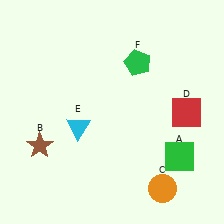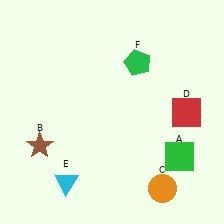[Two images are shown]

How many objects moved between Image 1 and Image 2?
1 object moved between the two images.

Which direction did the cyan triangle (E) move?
The cyan triangle (E) moved down.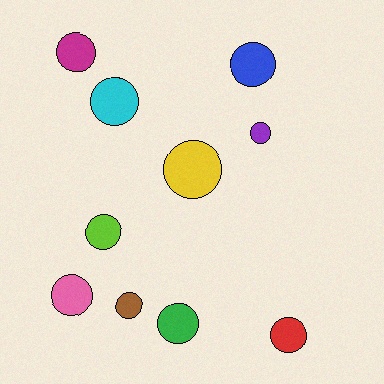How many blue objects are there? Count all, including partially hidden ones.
There is 1 blue object.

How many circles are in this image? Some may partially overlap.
There are 10 circles.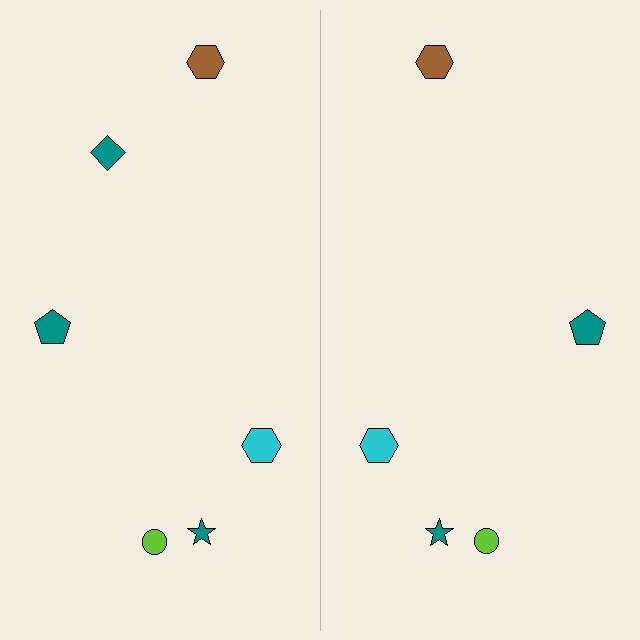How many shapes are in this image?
There are 11 shapes in this image.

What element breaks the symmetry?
A teal diamond is missing from the right side.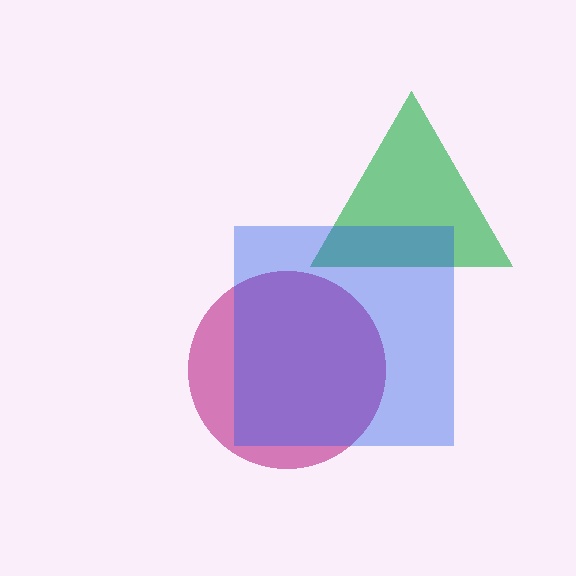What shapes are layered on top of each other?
The layered shapes are: a green triangle, a magenta circle, a blue square.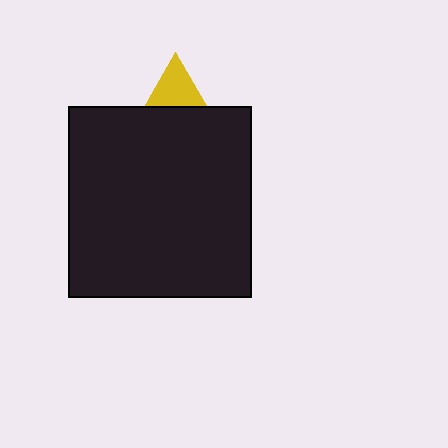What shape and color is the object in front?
The object in front is a black rectangle.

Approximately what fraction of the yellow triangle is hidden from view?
Roughly 67% of the yellow triangle is hidden behind the black rectangle.